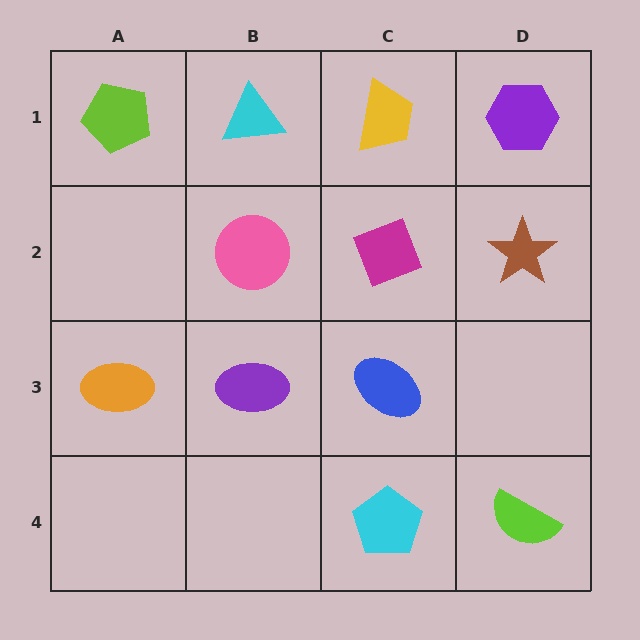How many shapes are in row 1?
4 shapes.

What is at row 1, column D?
A purple hexagon.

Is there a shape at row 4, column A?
No, that cell is empty.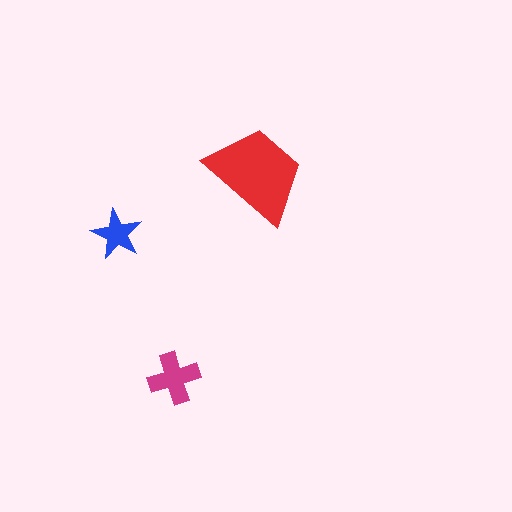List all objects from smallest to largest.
The blue star, the magenta cross, the red trapezoid.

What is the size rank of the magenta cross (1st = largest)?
2nd.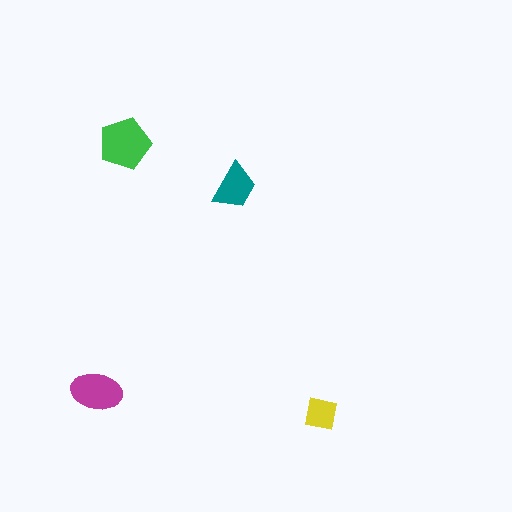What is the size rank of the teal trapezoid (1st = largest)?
3rd.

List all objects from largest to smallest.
The green pentagon, the magenta ellipse, the teal trapezoid, the yellow square.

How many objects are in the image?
There are 4 objects in the image.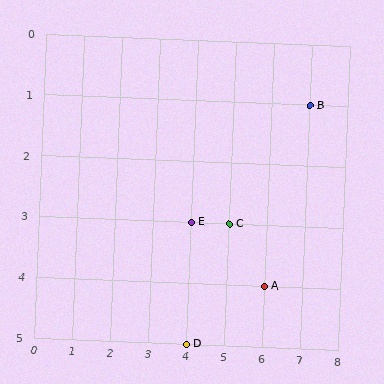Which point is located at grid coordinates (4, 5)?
Point D is at (4, 5).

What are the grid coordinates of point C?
Point C is at grid coordinates (5, 3).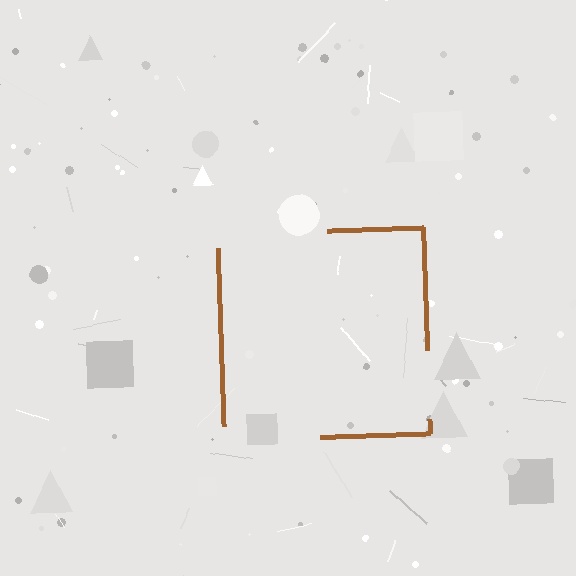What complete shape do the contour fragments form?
The contour fragments form a square.